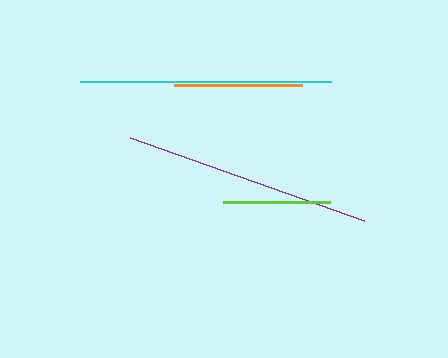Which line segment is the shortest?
The lime line is the shortest at approximately 108 pixels.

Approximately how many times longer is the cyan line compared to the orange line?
The cyan line is approximately 2.0 times the length of the orange line.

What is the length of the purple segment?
The purple segment is approximately 248 pixels long.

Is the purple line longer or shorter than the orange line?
The purple line is longer than the orange line.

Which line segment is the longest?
The cyan line is the longest at approximately 251 pixels.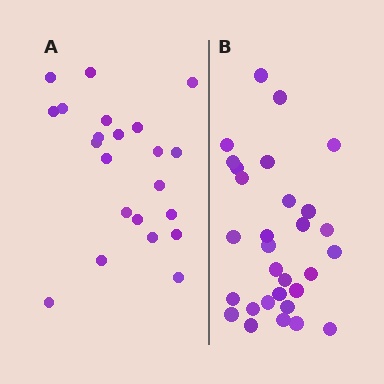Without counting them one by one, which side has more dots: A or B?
Region B (the right region) has more dots.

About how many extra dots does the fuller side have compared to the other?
Region B has roughly 8 or so more dots than region A.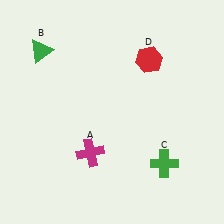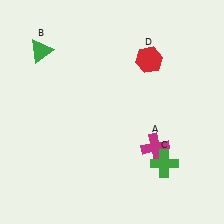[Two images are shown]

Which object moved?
The magenta cross (A) moved right.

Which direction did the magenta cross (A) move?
The magenta cross (A) moved right.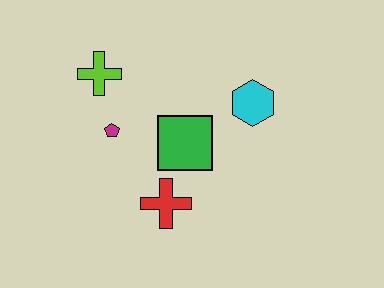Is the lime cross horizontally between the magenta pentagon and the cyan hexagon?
No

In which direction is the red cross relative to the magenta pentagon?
The red cross is below the magenta pentagon.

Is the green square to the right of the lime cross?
Yes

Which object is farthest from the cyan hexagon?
The lime cross is farthest from the cyan hexagon.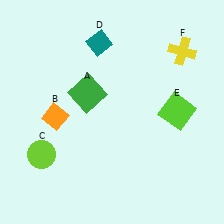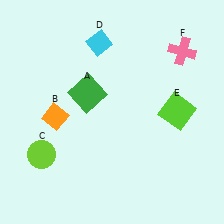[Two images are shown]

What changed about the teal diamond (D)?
In Image 1, D is teal. In Image 2, it changed to cyan.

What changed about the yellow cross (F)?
In Image 1, F is yellow. In Image 2, it changed to pink.